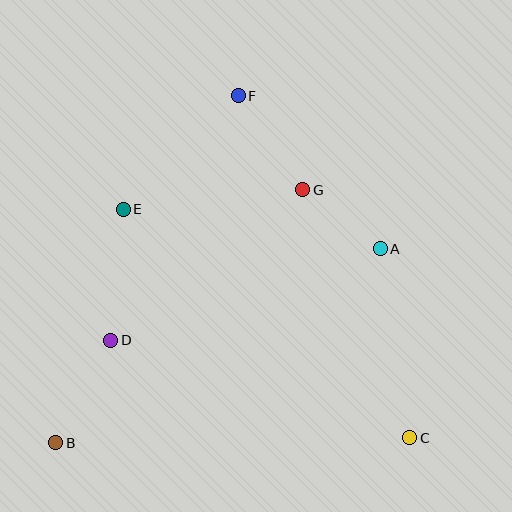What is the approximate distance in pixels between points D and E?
The distance between D and E is approximately 132 pixels.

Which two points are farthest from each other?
Points B and F are farthest from each other.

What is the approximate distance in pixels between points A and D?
The distance between A and D is approximately 285 pixels.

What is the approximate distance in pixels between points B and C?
The distance between B and C is approximately 354 pixels.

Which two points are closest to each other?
Points A and G are closest to each other.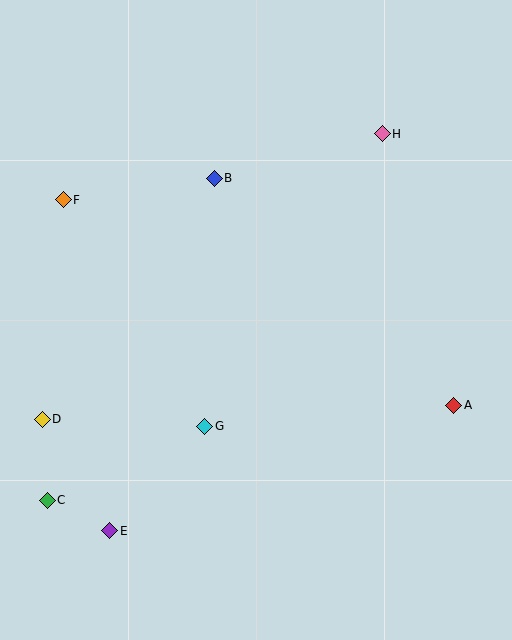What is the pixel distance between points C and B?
The distance between C and B is 363 pixels.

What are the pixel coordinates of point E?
Point E is at (110, 531).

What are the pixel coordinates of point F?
Point F is at (63, 200).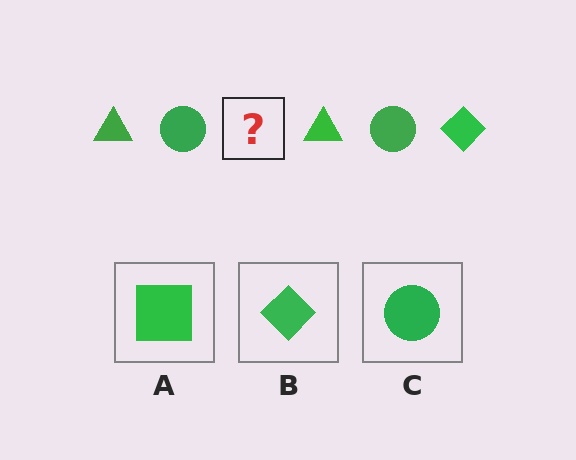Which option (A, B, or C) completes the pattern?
B.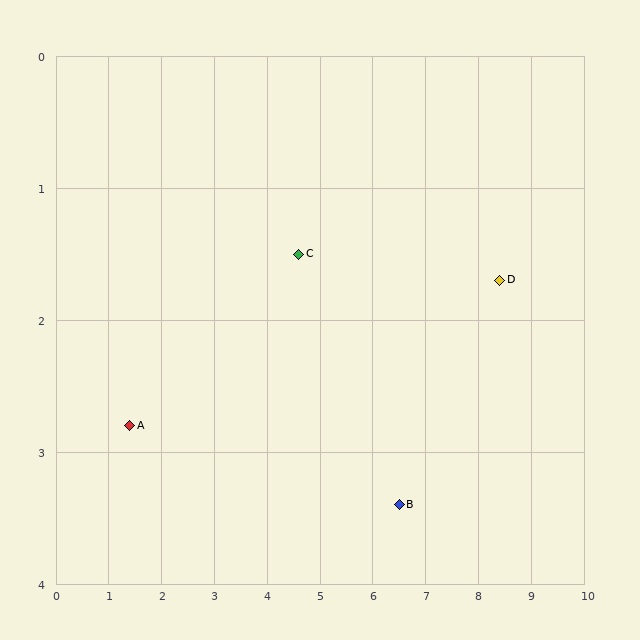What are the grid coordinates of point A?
Point A is at approximately (1.4, 2.8).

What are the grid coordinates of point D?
Point D is at approximately (8.4, 1.7).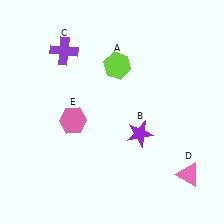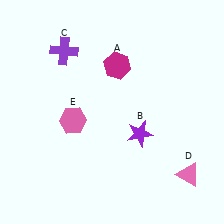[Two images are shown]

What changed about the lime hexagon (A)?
In Image 1, A is lime. In Image 2, it changed to magenta.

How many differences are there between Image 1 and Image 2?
There is 1 difference between the two images.